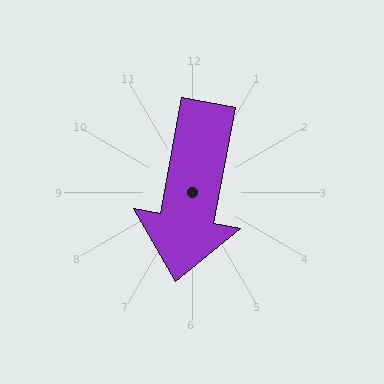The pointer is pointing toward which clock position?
Roughly 6 o'clock.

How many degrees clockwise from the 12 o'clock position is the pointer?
Approximately 191 degrees.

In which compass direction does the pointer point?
South.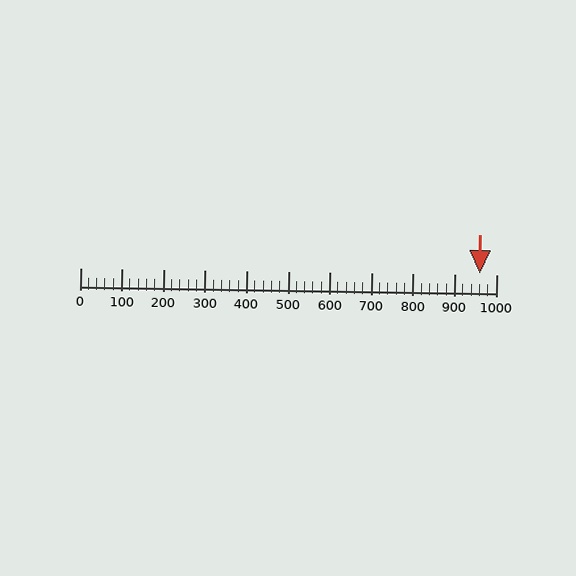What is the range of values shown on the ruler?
The ruler shows values from 0 to 1000.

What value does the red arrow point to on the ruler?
The red arrow points to approximately 960.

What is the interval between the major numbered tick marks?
The major tick marks are spaced 100 units apart.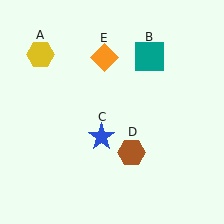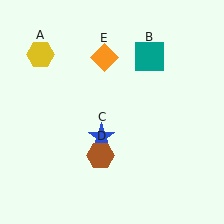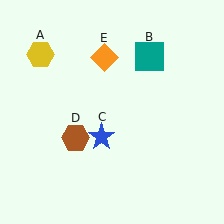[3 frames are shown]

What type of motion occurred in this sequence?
The brown hexagon (object D) rotated clockwise around the center of the scene.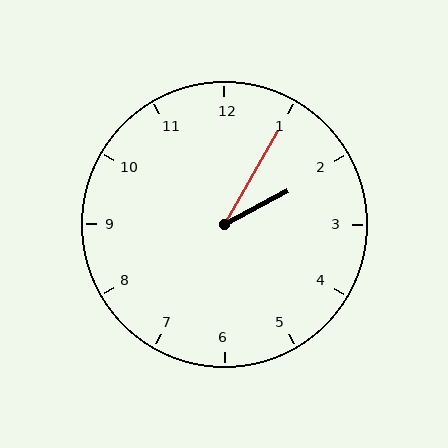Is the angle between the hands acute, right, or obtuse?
It is acute.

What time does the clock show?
2:05.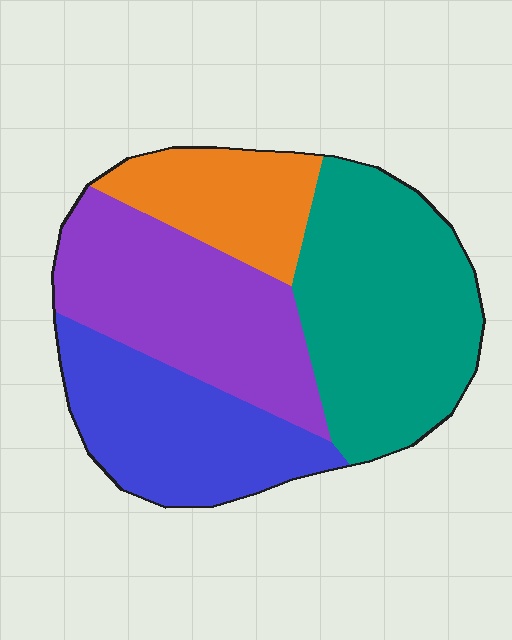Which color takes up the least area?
Orange, at roughly 15%.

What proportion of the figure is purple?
Purple covers 28% of the figure.